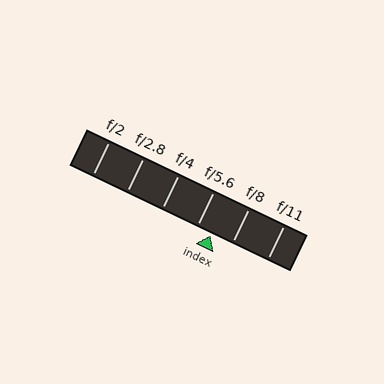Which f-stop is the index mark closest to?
The index mark is closest to f/5.6.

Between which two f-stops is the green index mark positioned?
The index mark is between f/5.6 and f/8.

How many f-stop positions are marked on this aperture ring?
There are 6 f-stop positions marked.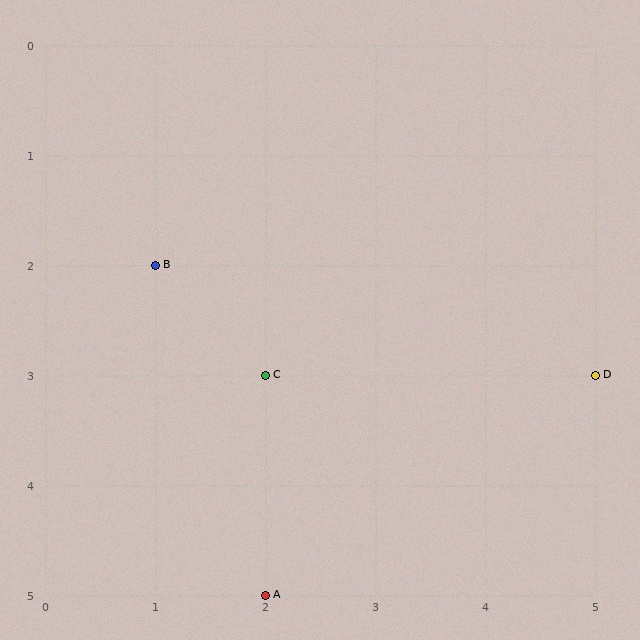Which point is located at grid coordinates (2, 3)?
Point C is at (2, 3).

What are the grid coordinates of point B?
Point B is at grid coordinates (1, 2).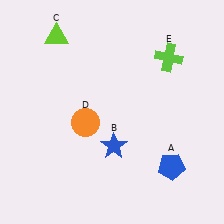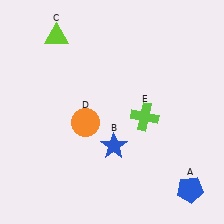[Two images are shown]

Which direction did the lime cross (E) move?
The lime cross (E) moved down.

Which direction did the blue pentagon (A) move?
The blue pentagon (A) moved down.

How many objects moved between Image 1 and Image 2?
2 objects moved between the two images.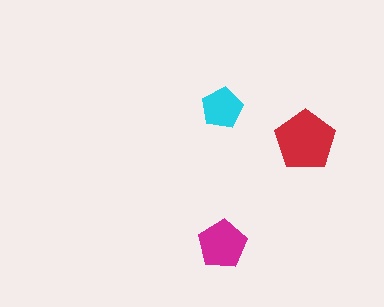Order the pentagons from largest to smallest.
the red one, the magenta one, the cyan one.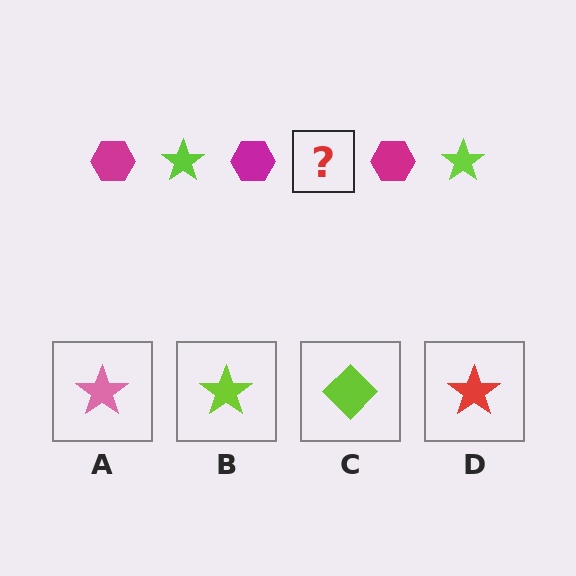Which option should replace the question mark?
Option B.